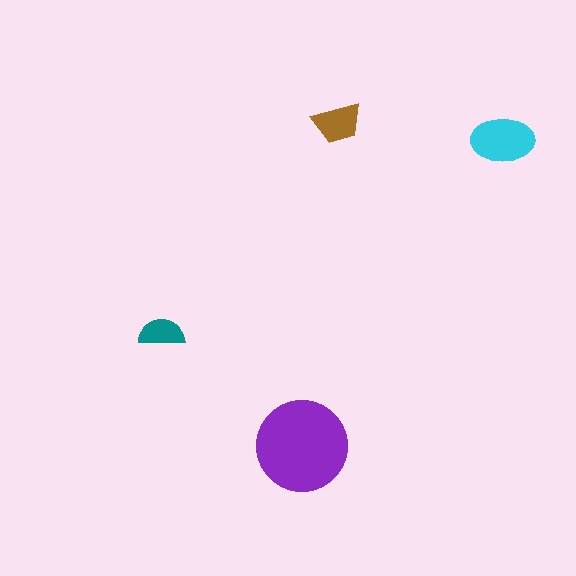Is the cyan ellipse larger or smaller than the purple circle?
Smaller.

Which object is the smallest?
The teal semicircle.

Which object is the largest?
The purple circle.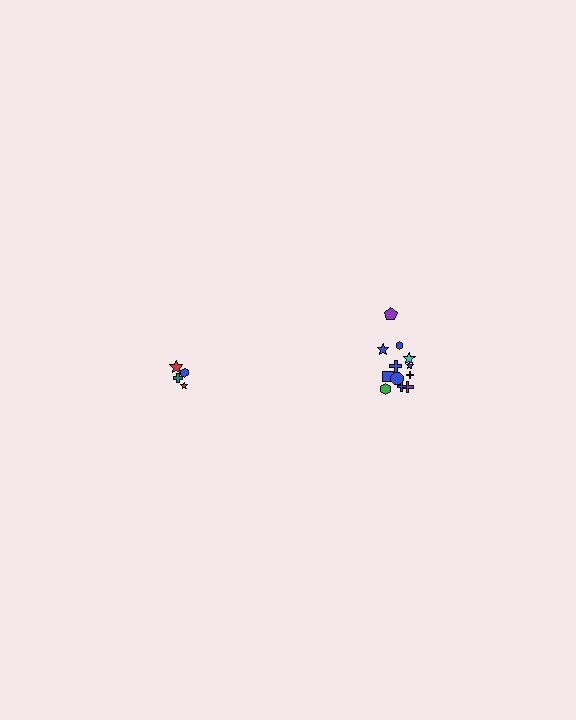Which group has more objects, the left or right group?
The right group.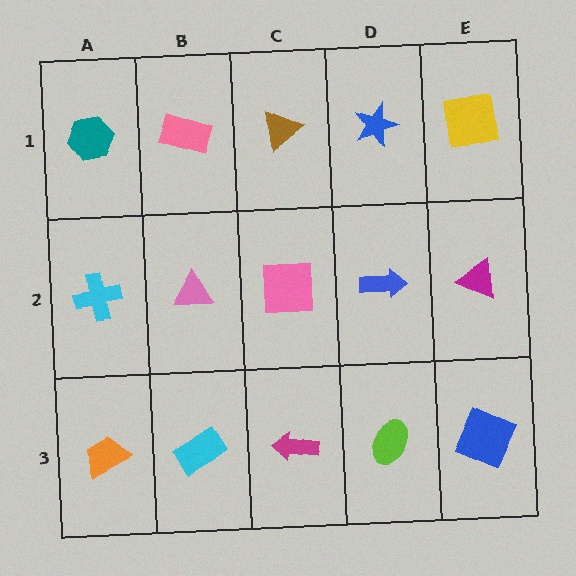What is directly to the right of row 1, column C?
A blue star.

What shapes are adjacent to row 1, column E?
A magenta triangle (row 2, column E), a blue star (row 1, column D).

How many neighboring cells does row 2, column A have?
3.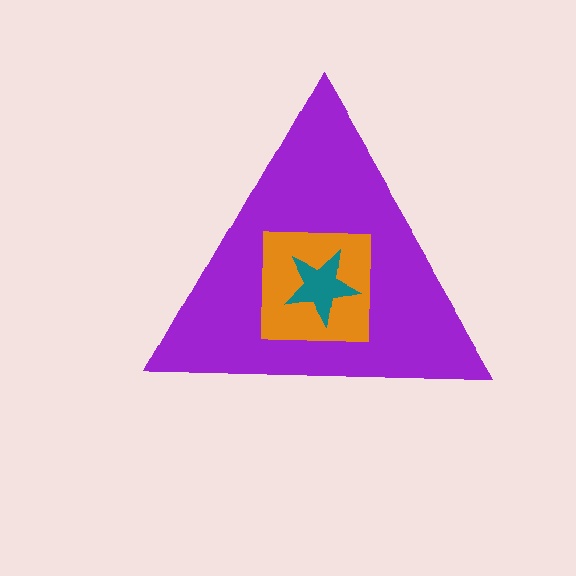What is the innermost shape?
The teal star.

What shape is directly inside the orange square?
The teal star.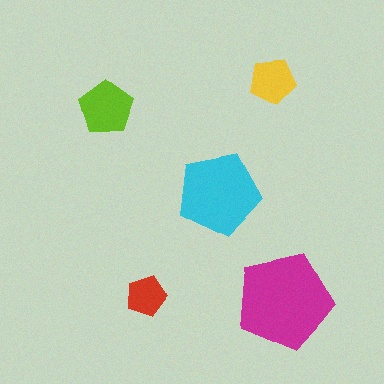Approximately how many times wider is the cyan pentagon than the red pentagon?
About 2 times wider.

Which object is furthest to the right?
The magenta pentagon is rightmost.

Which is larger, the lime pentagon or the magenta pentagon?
The magenta one.